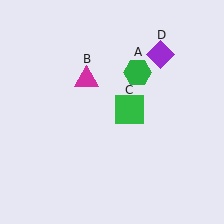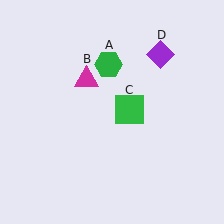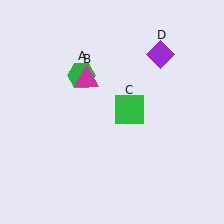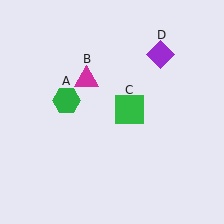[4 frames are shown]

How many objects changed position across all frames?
1 object changed position: green hexagon (object A).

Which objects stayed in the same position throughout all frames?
Magenta triangle (object B) and green square (object C) and purple diamond (object D) remained stationary.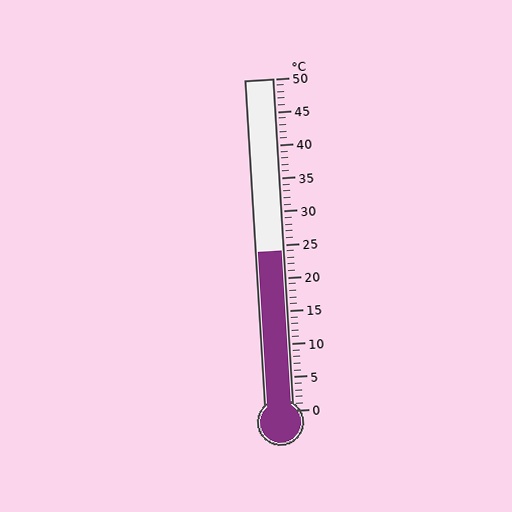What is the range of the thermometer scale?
The thermometer scale ranges from 0°C to 50°C.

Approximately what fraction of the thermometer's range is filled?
The thermometer is filled to approximately 50% of its range.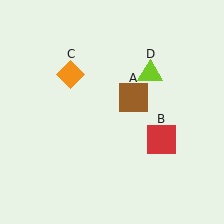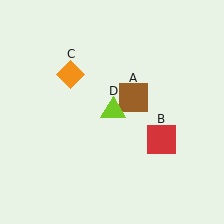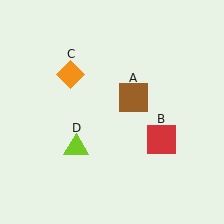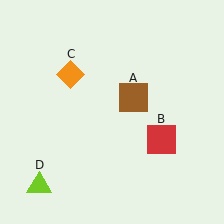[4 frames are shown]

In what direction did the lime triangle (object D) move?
The lime triangle (object D) moved down and to the left.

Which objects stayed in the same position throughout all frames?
Brown square (object A) and red square (object B) and orange diamond (object C) remained stationary.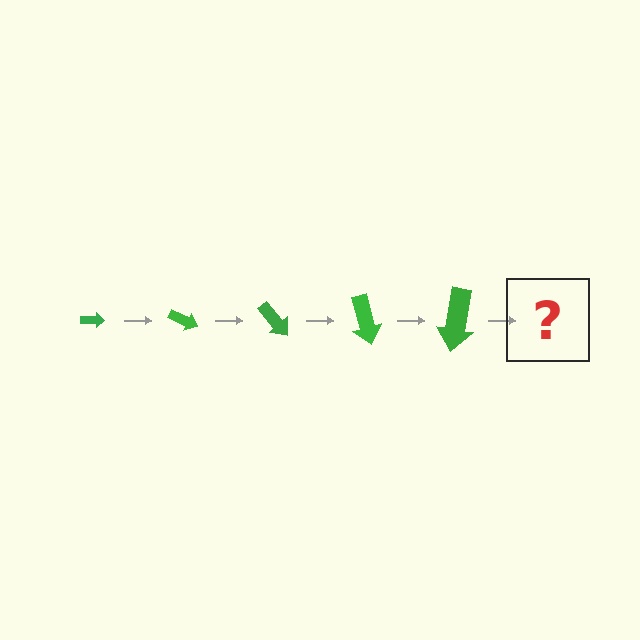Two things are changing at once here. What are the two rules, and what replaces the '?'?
The two rules are that the arrow grows larger each step and it rotates 25 degrees each step. The '?' should be an arrow, larger than the previous one and rotated 125 degrees from the start.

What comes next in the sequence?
The next element should be an arrow, larger than the previous one and rotated 125 degrees from the start.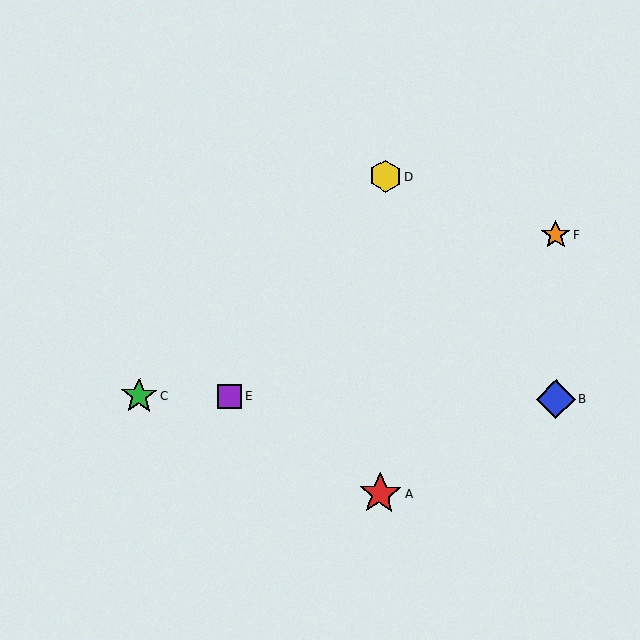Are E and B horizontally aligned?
Yes, both are at y≈397.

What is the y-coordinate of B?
Object B is at y≈399.